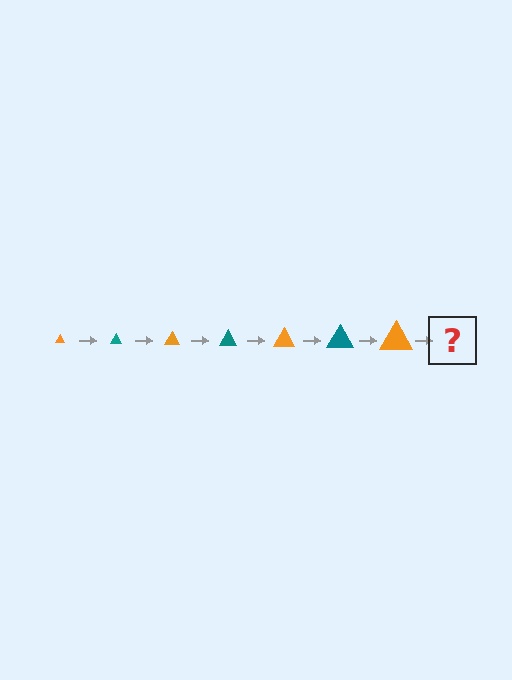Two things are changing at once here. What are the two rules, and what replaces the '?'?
The two rules are that the triangle grows larger each step and the color cycles through orange and teal. The '?' should be a teal triangle, larger than the previous one.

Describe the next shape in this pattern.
It should be a teal triangle, larger than the previous one.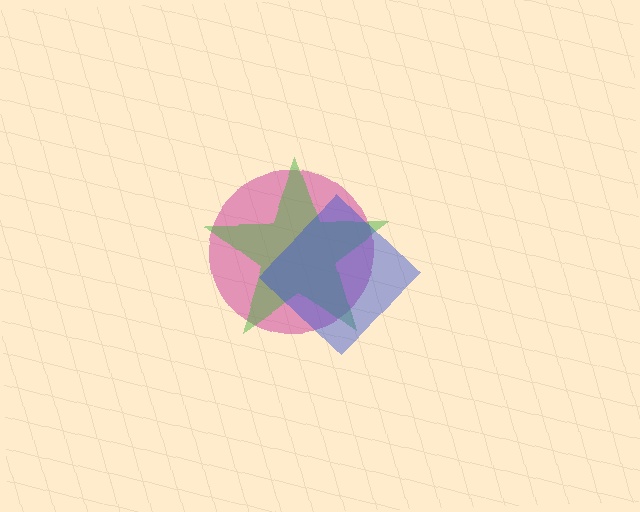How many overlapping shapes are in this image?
There are 3 overlapping shapes in the image.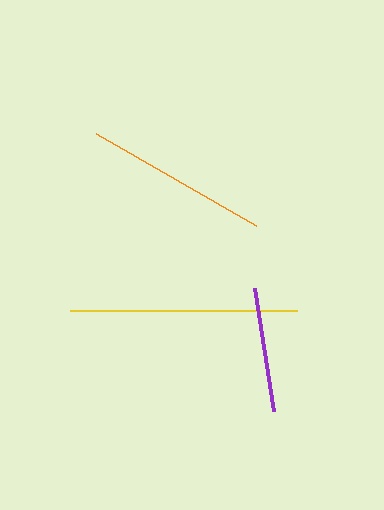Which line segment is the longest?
The yellow line is the longest at approximately 227 pixels.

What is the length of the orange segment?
The orange segment is approximately 185 pixels long.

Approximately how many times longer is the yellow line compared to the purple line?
The yellow line is approximately 1.8 times the length of the purple line.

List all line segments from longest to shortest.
From longest to shortest: yellow, orange, purple.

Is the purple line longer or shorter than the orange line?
The orange line is longer than the purple line.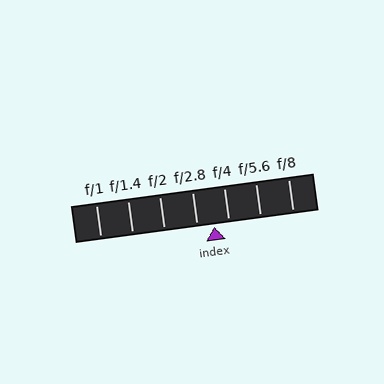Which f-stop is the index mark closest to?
The index mark is closest to f/4.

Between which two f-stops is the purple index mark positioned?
The index mark is between f/2.8 and f/4.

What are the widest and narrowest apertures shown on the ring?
The widest aperture shown is f/1 and the narrowest is f/8.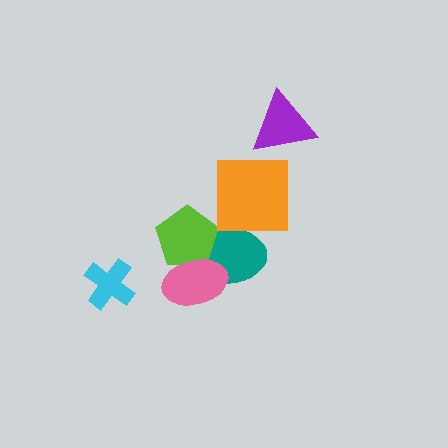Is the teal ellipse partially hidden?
Yes, it is partially covered by another shape.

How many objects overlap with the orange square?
1 object overlaps with the orange square.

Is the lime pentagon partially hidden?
Yes, it is partially covered by another shape.